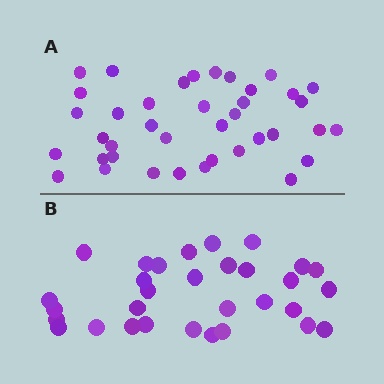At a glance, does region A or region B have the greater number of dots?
Region A (the top region) has more dots.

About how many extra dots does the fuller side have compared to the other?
Region A has roughly 8 or so more dots than region B.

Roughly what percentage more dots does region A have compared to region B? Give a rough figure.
About 25% more.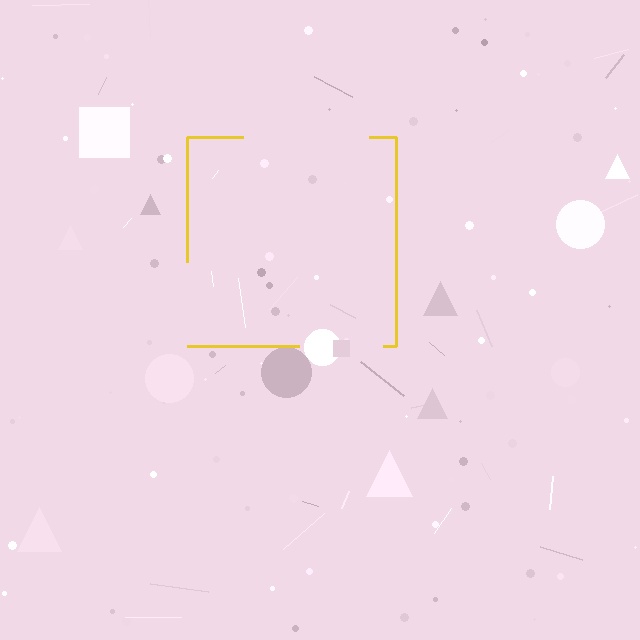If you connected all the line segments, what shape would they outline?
They would outline a square.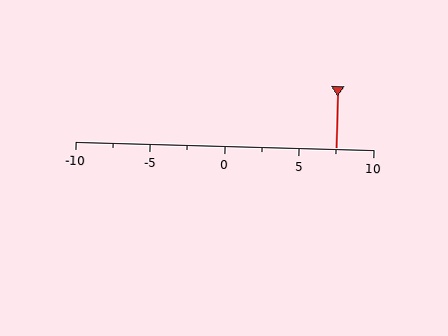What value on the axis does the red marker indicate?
The marker indicates approximately 7.5.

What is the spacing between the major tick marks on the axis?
The major ticks are spaced 5 apart.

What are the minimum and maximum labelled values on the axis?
The axis runs from -10 to 10.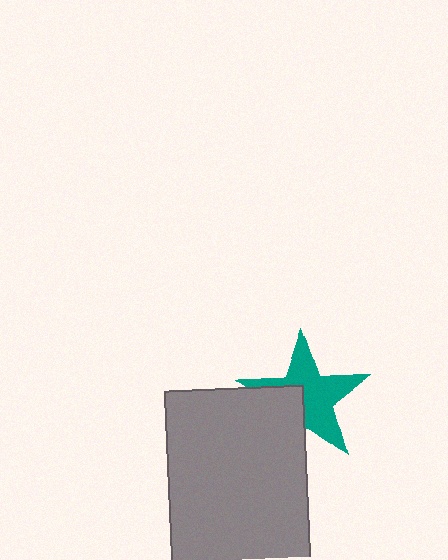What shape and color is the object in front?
The object in front is a gray rectangle.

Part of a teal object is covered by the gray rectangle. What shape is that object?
It is a star.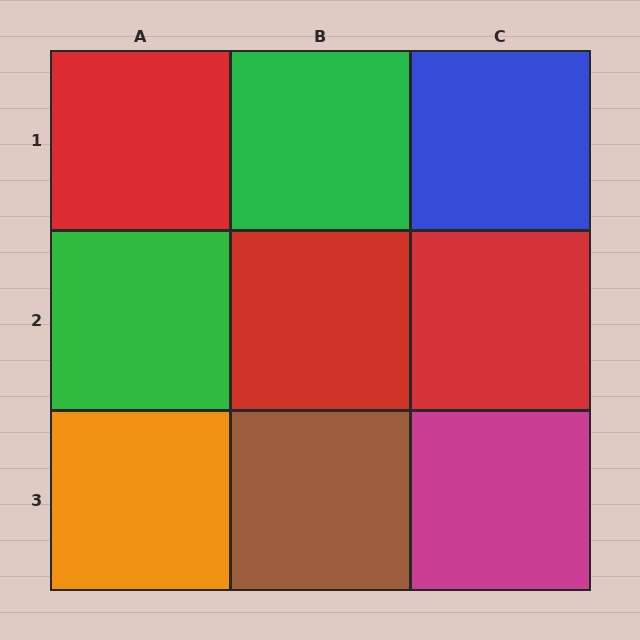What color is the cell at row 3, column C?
Magenta.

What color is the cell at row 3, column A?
Orange.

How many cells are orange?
1 cell is orange.